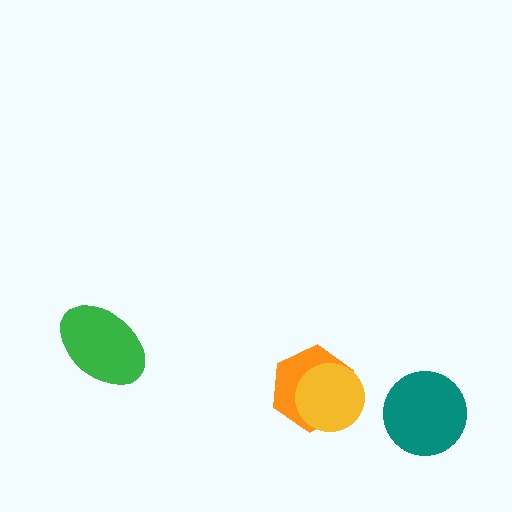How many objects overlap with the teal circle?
0 objects overlap with the teal circle.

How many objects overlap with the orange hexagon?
1 object overlaps with the orange hexagon.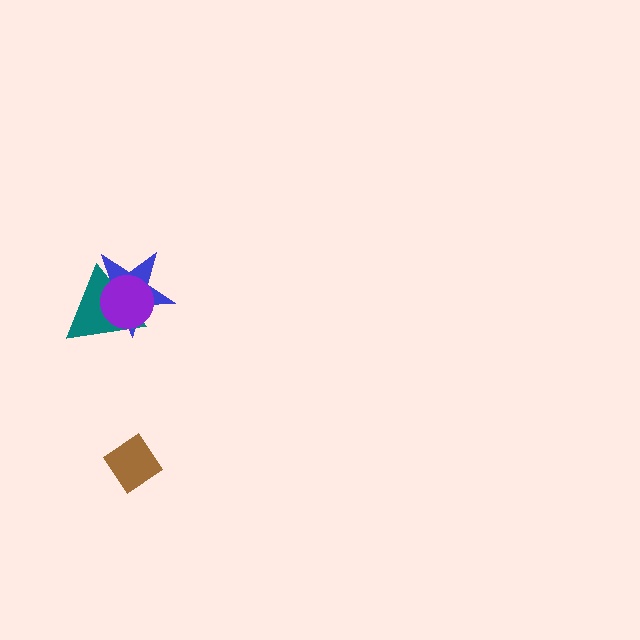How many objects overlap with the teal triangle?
2 objects overlap with the teal triangle.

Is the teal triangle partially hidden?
Yes, it is partially covered by another shape.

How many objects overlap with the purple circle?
2 objects overlap with the purple circle.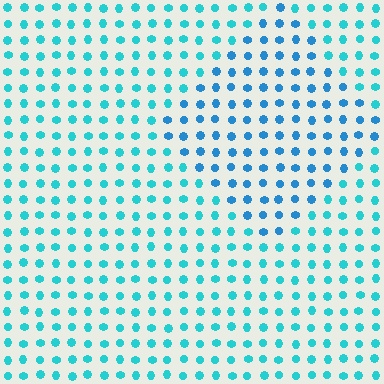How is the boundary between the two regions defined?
The boundary is defined purely by a slight shift in hue (about 24 degrees). Spacing, size, and orientation are identical on both sides.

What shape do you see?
I see a diamond.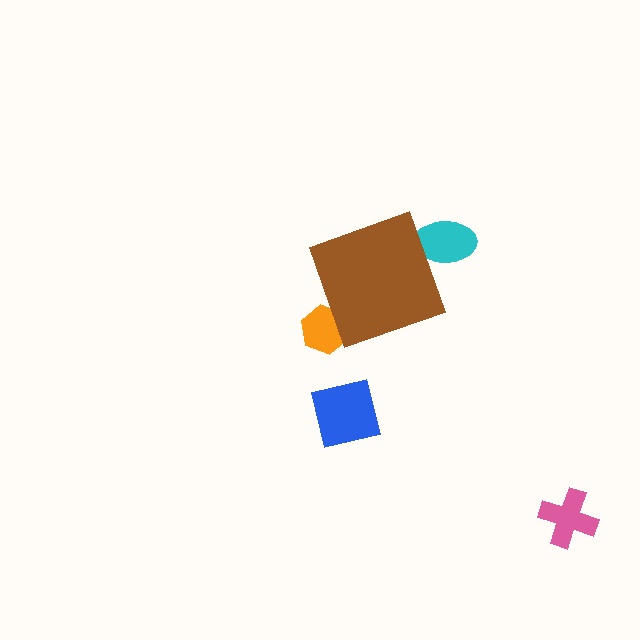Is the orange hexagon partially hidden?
Yes, the orange hexagon is partially hidden behind the brown diamond.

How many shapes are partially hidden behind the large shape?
2 shapes are partially hidden.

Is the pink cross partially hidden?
No, the pink cross is fully visible.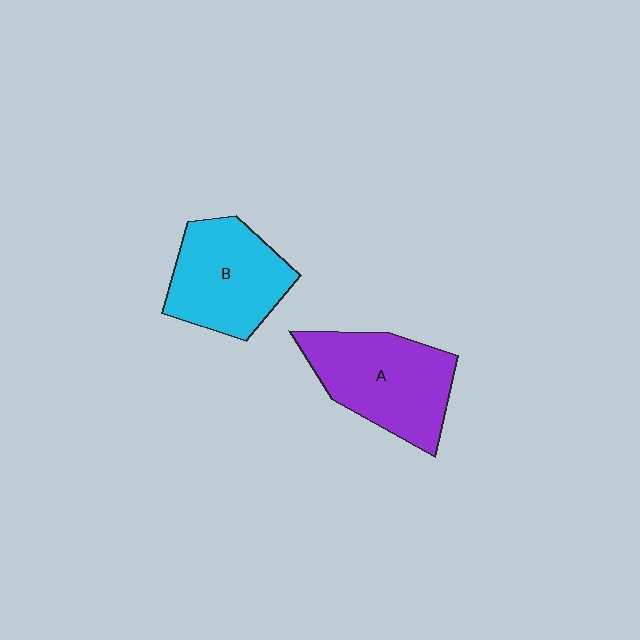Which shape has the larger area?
Shape A (purple).